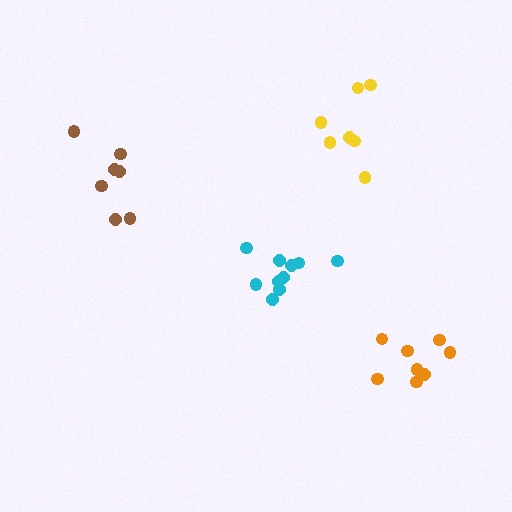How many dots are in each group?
Group 1: 7 dots, Group 2: 11 dots, Group 3: 7 dots, Group 4: 8 dots (33 total).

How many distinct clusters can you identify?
There are 4 distinct clusters.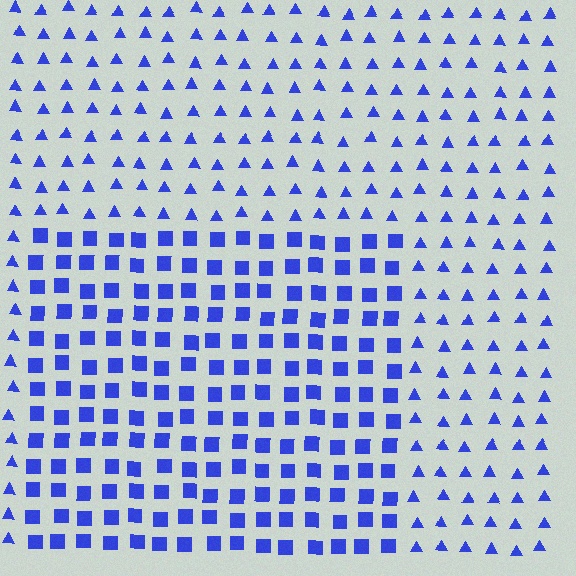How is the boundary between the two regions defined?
The boundary is defined by a change in element shape: squares inside vs. triangles outside. All elements share the same color and spacing.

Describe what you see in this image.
The image is filled with small blue elements arranged in a uniform grid. A rectangle-shaped region contains squares, while the surrounding area contains triangles. The boundary is defined purely by the change in element shape.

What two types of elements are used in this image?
The image uses squares inside the rectangle region and triangles outside it.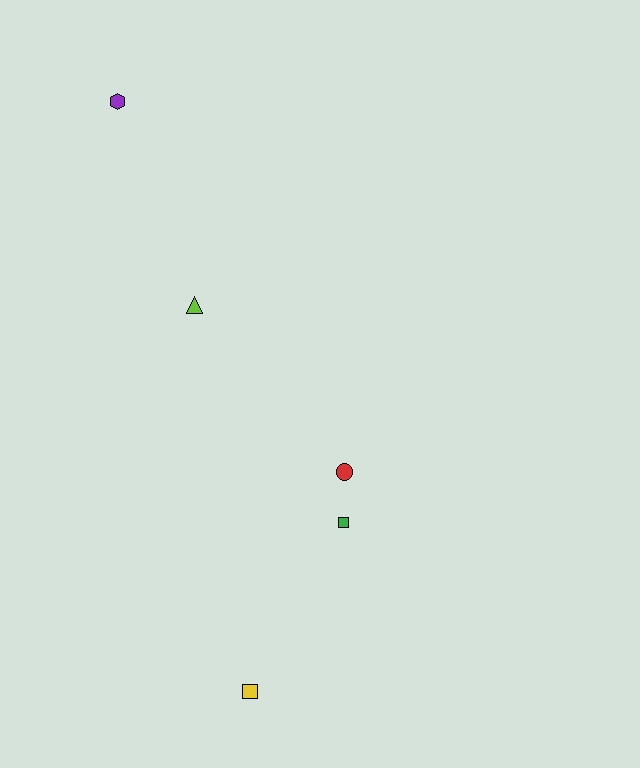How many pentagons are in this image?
There are no pentagons.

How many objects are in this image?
There are 5 objects.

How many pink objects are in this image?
There are no pink objects.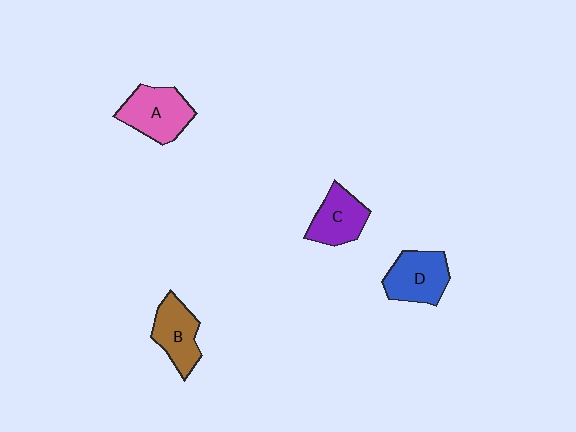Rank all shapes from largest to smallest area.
From largest to smallest: A (pink), D (blue), B (brown), C (purple).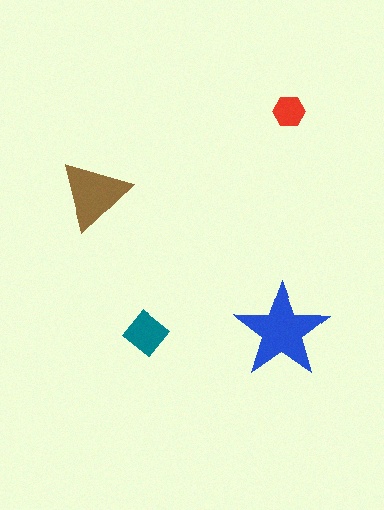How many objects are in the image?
There are 4 objects in the image.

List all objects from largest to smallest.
The blue star, the brown triangle, the teal diamond, the red hexagon.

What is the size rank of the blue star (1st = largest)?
1st.